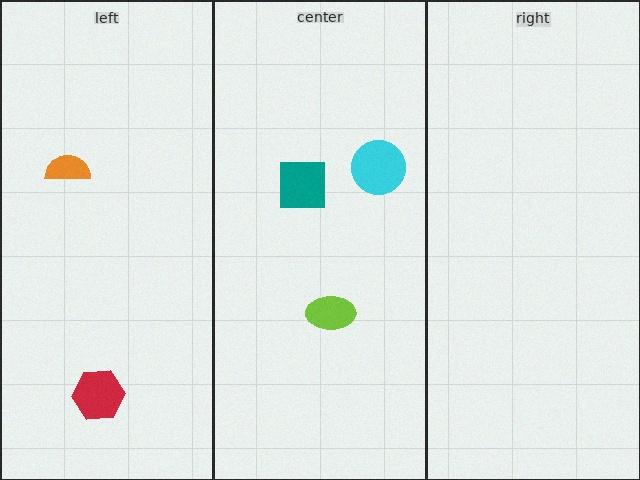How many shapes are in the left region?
2.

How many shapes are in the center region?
3.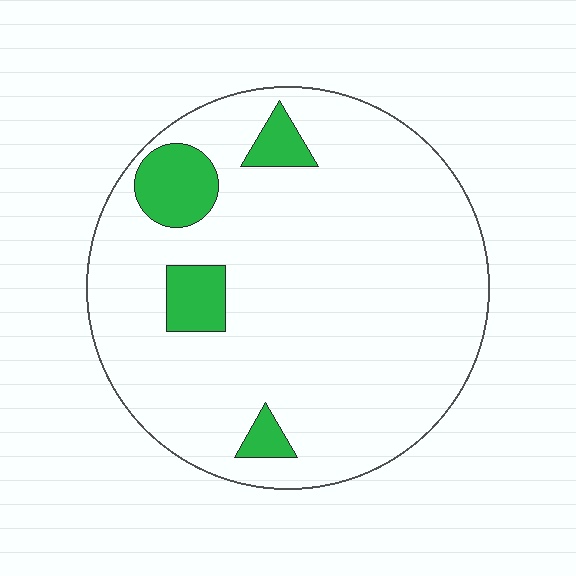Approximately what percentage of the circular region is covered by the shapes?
Approximately 10%.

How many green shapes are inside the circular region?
4.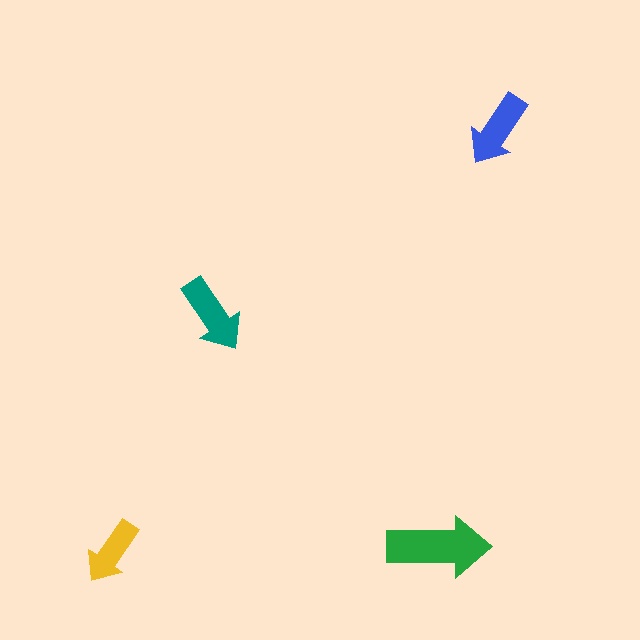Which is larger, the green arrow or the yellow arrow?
The green one.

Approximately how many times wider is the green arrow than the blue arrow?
About 1.5 times wider.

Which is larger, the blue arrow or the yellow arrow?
The blue one.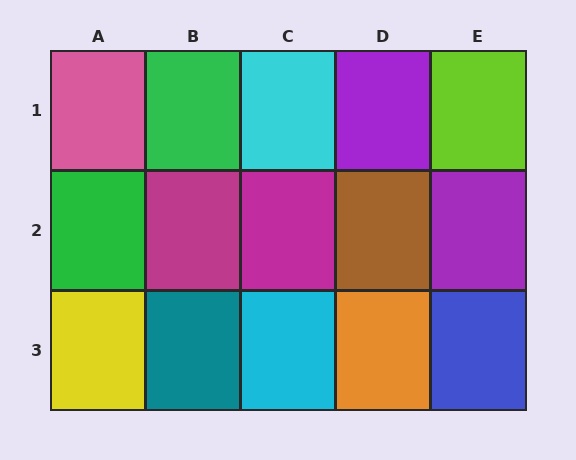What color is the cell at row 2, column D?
Brown.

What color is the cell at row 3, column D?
Orange.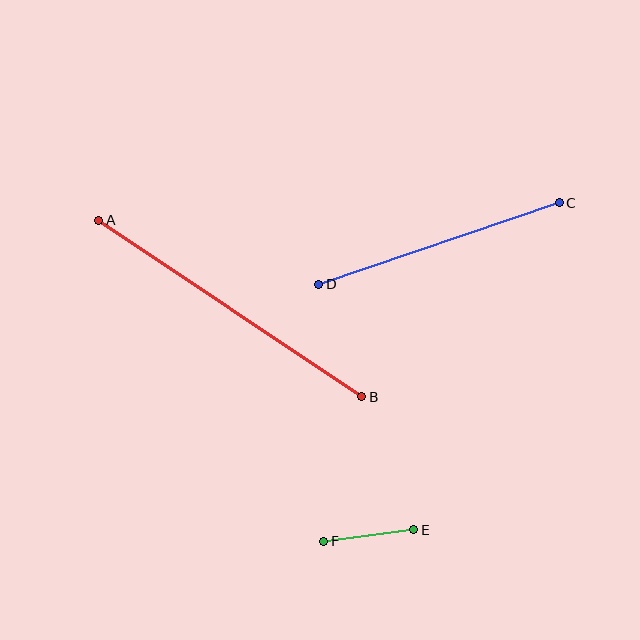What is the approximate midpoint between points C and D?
The midpoint is at approximately (439, 244) pixels.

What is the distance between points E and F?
The distance is approximately 91 pixels.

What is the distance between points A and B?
The distance is approximately 317 pixels.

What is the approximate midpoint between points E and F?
The midpoint is at approximately (369, 536) pixels.